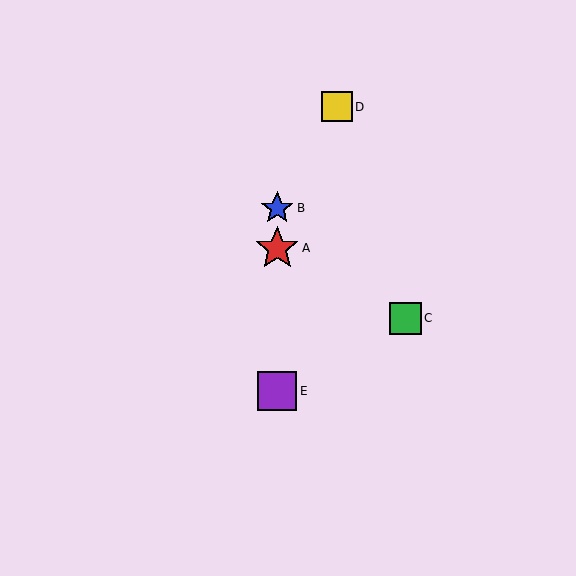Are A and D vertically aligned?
No, A is at x≈277 and D is at x≈337.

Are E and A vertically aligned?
Yes, both are at x≈277.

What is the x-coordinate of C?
Object C is at x≈405.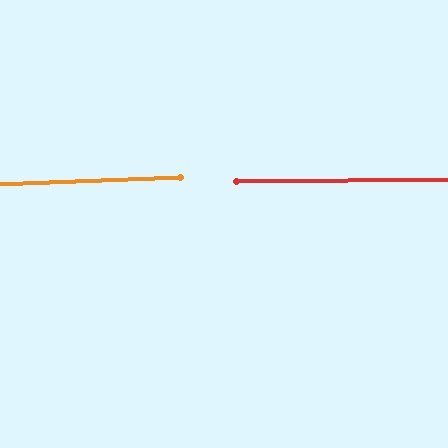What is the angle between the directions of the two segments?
Approximately 2 degrees.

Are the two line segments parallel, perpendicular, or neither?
Parallel — their directions differ by only 1.7°.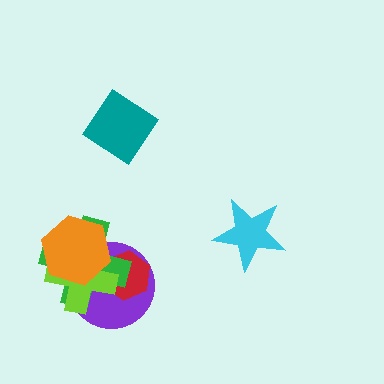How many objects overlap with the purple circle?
4 objects overlap with the purple circle.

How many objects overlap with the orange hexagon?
3 objects overlap with the orange hexagon.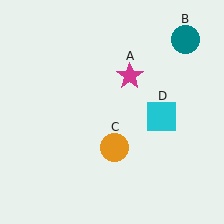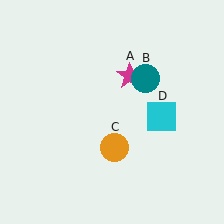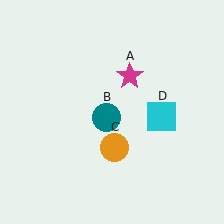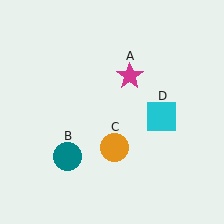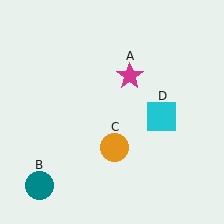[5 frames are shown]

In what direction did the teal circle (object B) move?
The teal circle (object B) moved down and to the left.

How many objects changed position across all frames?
1 object changed position: teal circle (object B).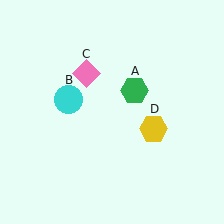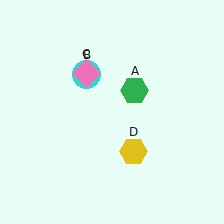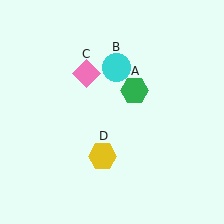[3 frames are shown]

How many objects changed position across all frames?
2 objects changed position: cyan circle (object B), yellow hexagon (object D).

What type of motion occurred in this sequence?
The cyan circle (object B), yellow hexagon (object D) rotated clockwise around the center of the scene.